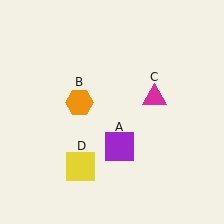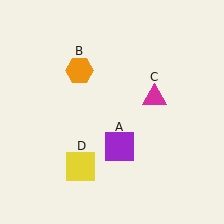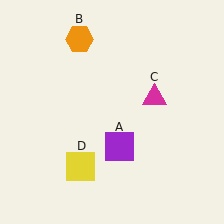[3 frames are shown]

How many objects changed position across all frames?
1 object changed position: orange hexagon (object B).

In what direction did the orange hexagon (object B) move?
The orange hexagon (object B) moved up.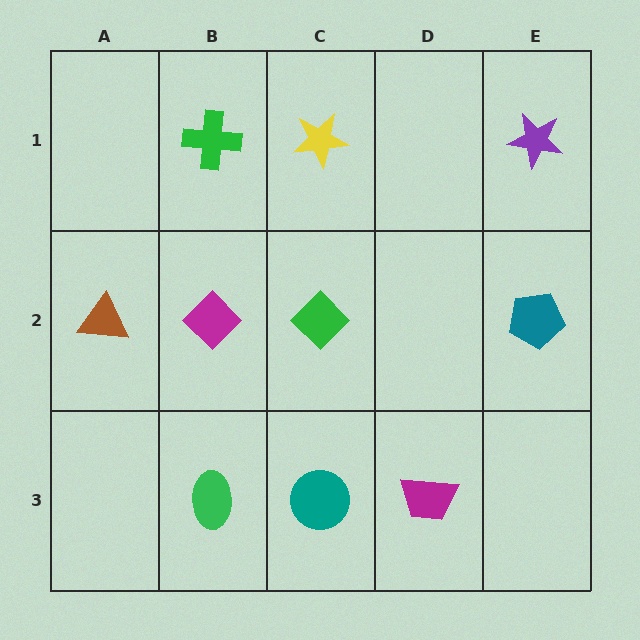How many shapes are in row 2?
4 shapes.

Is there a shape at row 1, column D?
No, that cell is empty.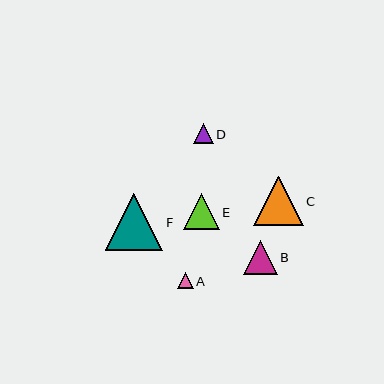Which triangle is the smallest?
Triangle A is the smallest with a size of approximately 16 pixels.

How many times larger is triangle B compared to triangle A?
Triangle B is approximately 2.1 times the size of triangle A.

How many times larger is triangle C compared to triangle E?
Triangle C is approximately 1.4 times the size of triangle E.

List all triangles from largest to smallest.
From largest to smallest: F, C, E, B, D, A.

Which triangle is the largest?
Triangle F is the largest with a size of approximately 57 pixels.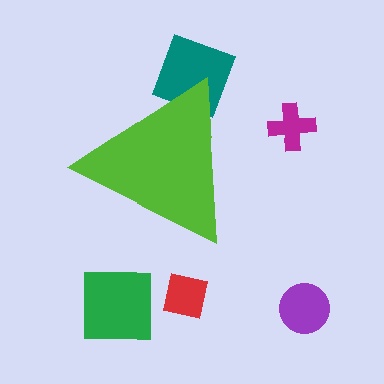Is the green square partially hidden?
No, the green square is fully visible.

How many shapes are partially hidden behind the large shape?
1 shape is partially hidden.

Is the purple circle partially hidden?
No, the purple circle is fully visible.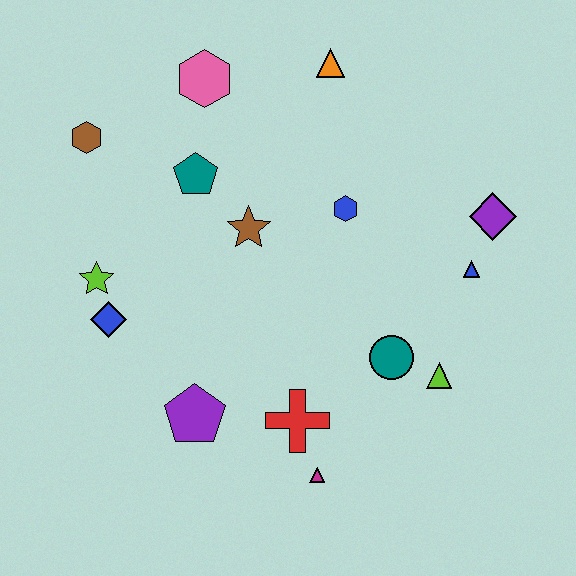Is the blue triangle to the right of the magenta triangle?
Yes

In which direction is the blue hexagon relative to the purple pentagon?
The blue hexagon is above the purple pentagon.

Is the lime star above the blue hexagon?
No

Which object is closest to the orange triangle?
The pink hexagon is closest to the orange triangle.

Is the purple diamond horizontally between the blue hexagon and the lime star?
No